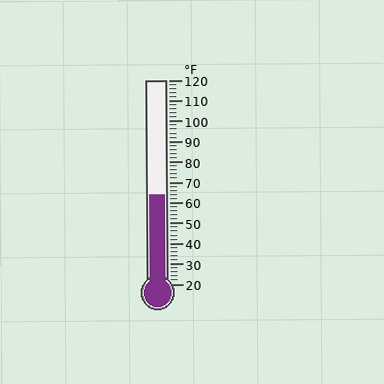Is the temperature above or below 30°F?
The temperature is above 30°F.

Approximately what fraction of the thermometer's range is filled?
The thermometer is filled to approximately 45% of its range.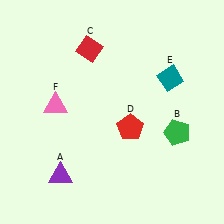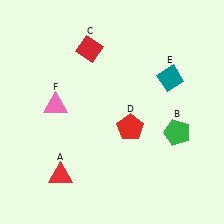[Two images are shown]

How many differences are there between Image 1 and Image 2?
There is 1 difference between the two images.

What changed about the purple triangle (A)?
In Image 1, A is purple. In Image 2, it changed to red.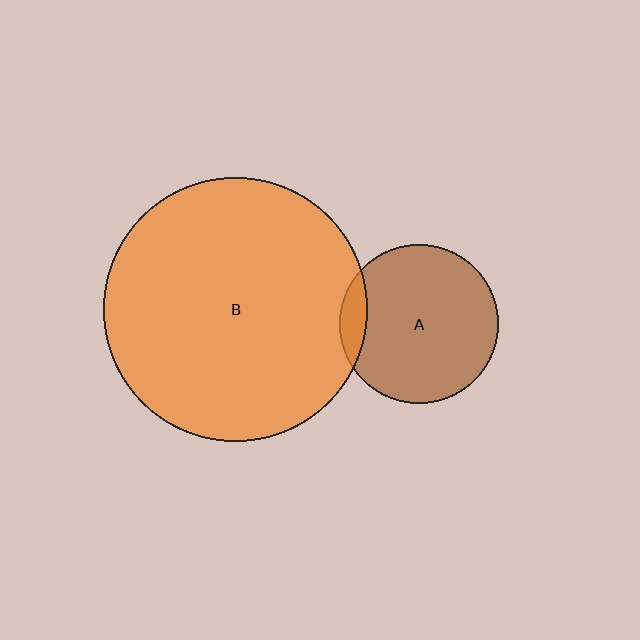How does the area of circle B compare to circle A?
Approximately 2.8 times.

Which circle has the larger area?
Circle B (orange).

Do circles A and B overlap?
Yes.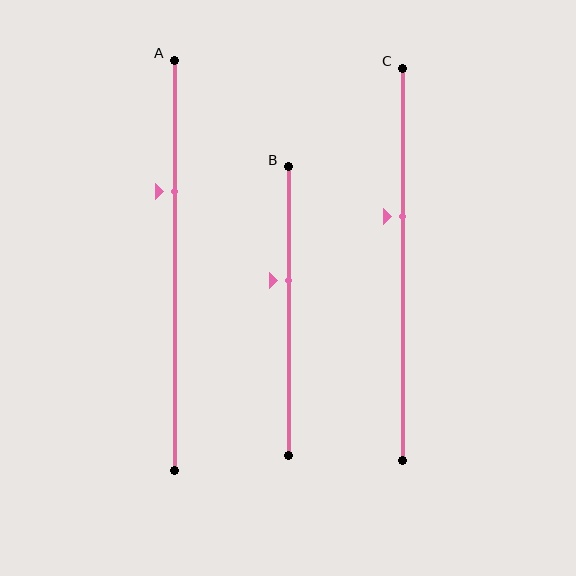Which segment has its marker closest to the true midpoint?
Segment B has its marker closest to the true midpoint.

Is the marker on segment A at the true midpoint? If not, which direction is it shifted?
No, the marker on segment A is shifted upward by about 18% of the segment length.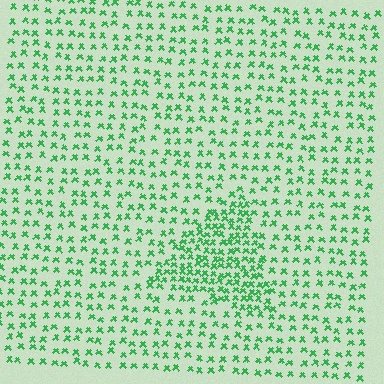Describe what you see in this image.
The image contains small green elements arranged at two different densities. A triangle-shaped region is visible where the elements are more densely packed than the surrounding area.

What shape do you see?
I see a triangle.